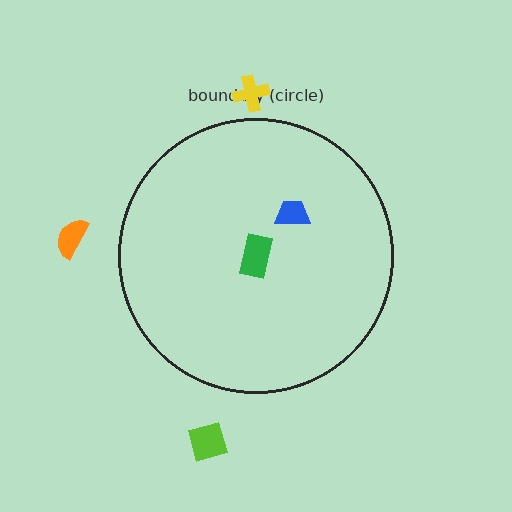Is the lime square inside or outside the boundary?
Outside.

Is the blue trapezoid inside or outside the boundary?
Inside.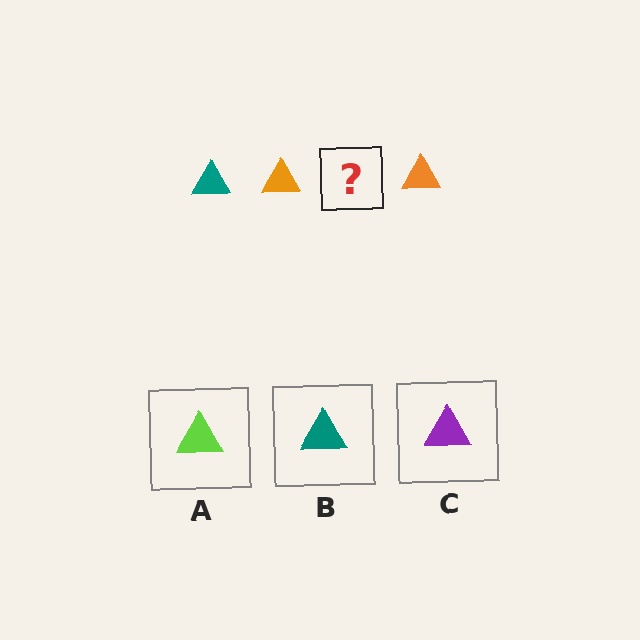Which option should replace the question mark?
Option B.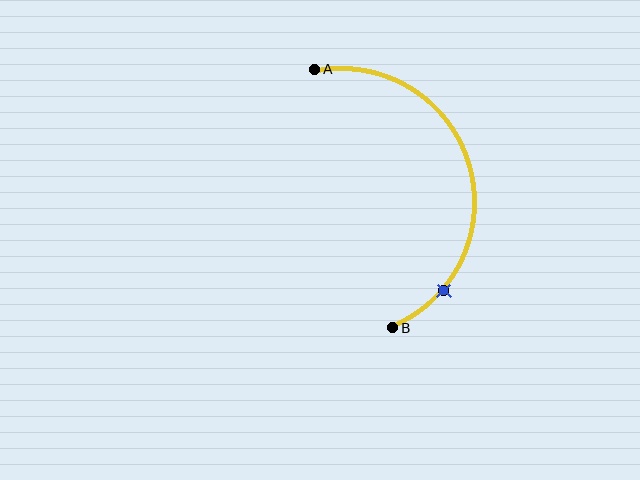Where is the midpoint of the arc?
The arc midpoint is the point on the curve farthest from the straight line joining A and B. It sits to the right of that line.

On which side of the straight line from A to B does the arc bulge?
The arc bulges to the right of the straight line connecting A and B.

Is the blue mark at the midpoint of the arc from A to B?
No. The blue mark lies on the arc but is closer to endpoint B. The arc midpoint would be at the point on the curve equidistant along the arc from both A and B.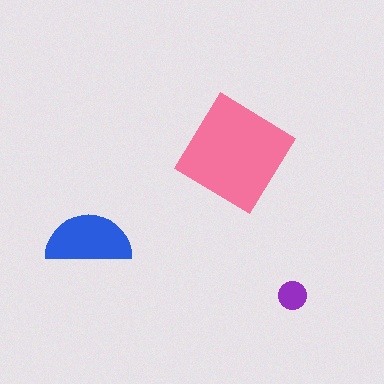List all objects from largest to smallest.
The pink diamond, the blue semicircle, the purple circle.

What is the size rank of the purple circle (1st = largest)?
3rd.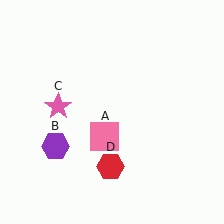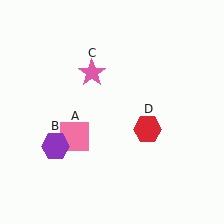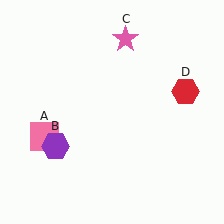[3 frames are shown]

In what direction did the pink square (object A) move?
The pink square (object A) moved left.